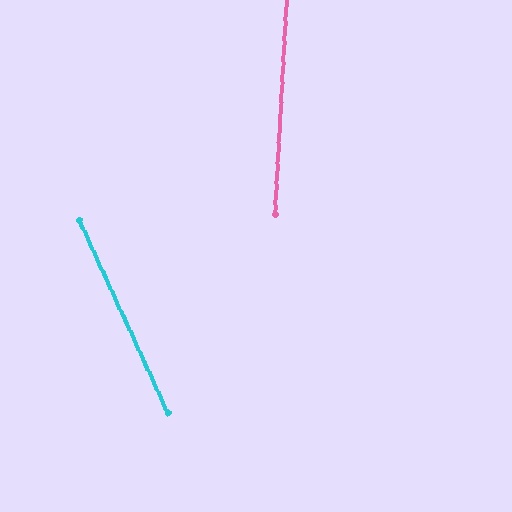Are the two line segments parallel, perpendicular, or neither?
Neither parallel nor perpendicular — they differ by about 28°.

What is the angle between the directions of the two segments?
Approximately 28 degrees.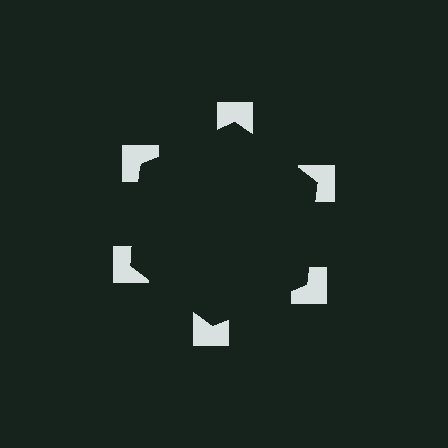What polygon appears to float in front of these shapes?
An illusory hexagon — its edges are inferred from the aligned wedge cuts in the notched squares, not physically drawn.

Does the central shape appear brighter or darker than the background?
It typically appears slightly darker than the background, even though no actual brightness change is drawn.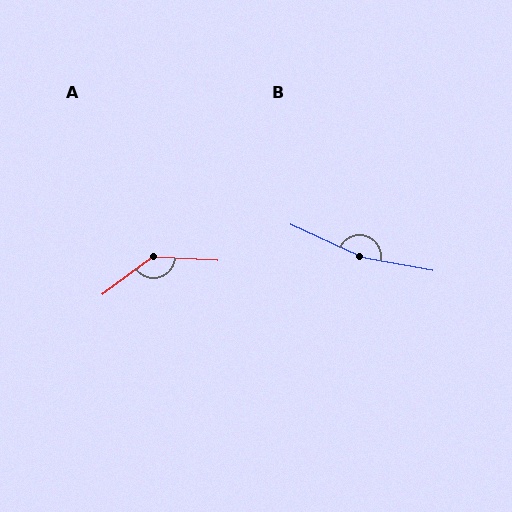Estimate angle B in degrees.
Approximately 166 degrees.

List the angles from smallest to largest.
A (141°), B (166°).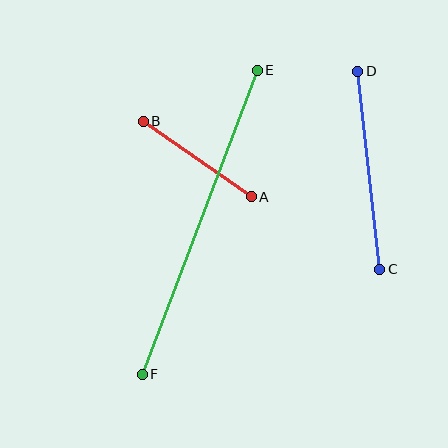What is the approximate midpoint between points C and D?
The midpoint is at approximately (369, 170) pixels.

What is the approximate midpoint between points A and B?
The midpoint is at approximately (197, 159) pixels.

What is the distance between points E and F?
The distance is approximately 325 pixels.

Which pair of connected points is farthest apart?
Points E and F are farthest apart.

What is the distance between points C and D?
The distance is approximately 199 pixels.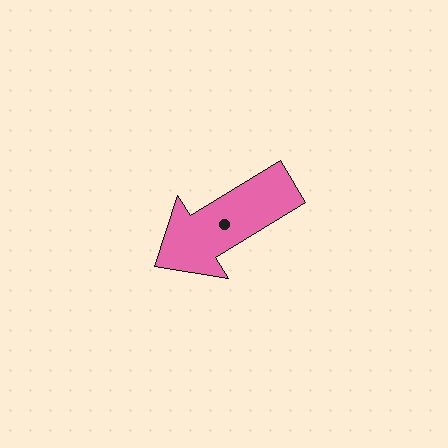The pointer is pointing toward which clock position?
Roughly 8 o'clock.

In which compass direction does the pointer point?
Southwest.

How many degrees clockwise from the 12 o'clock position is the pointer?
Approximately 238 degrees.